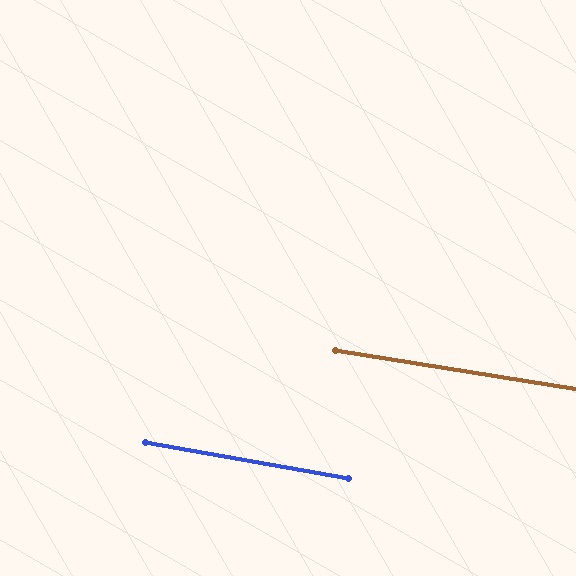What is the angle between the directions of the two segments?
Approximately 1 degree.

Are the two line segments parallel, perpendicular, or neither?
Parallel — their directions differ by only 0.9°.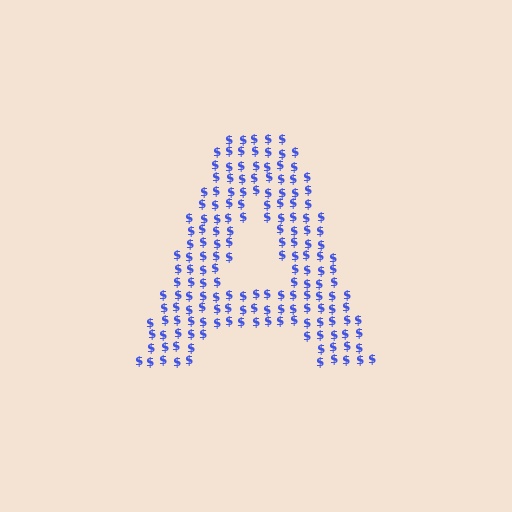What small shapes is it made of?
It is made of small dollar signs.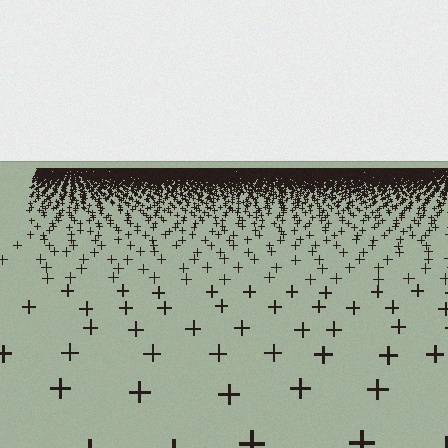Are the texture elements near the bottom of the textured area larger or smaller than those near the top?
Larger. Near the bottom, elements are closer to the viewer and appear at a bigger on-screen size.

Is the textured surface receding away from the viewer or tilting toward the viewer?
The surface is receding away from the viewer. Texture elements get smaller and denser toward the top.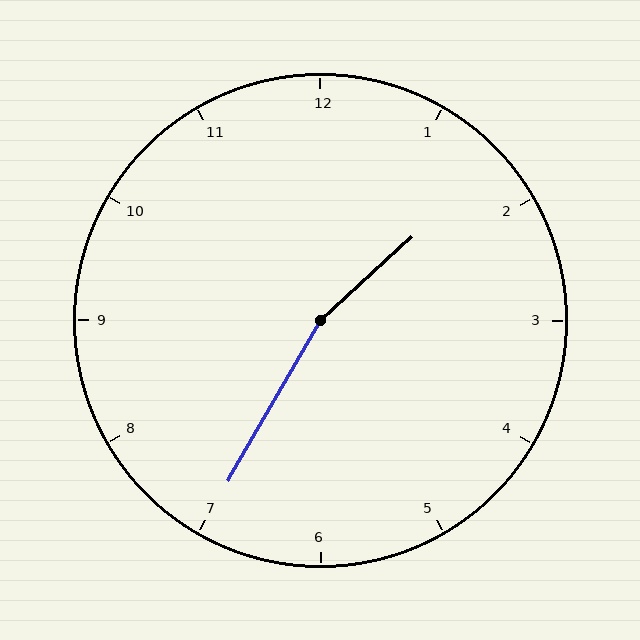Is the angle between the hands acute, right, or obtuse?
It is obtuse.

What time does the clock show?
1:35.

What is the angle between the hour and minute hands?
Approximately 162 degrees.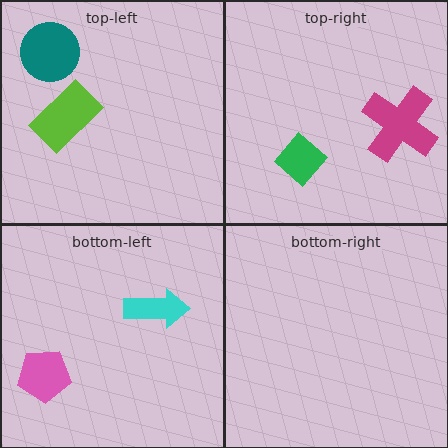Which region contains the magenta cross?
The top-right region.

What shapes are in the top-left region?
The teal circle, the lime rectangle.